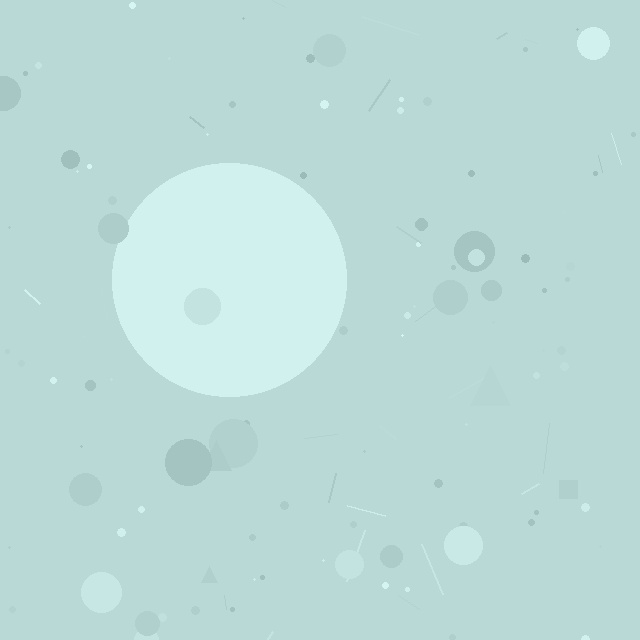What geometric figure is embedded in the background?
A circle is embedded in the background.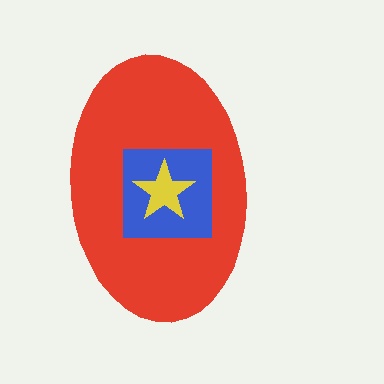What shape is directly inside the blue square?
The yellow star.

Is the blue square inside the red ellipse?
Yes.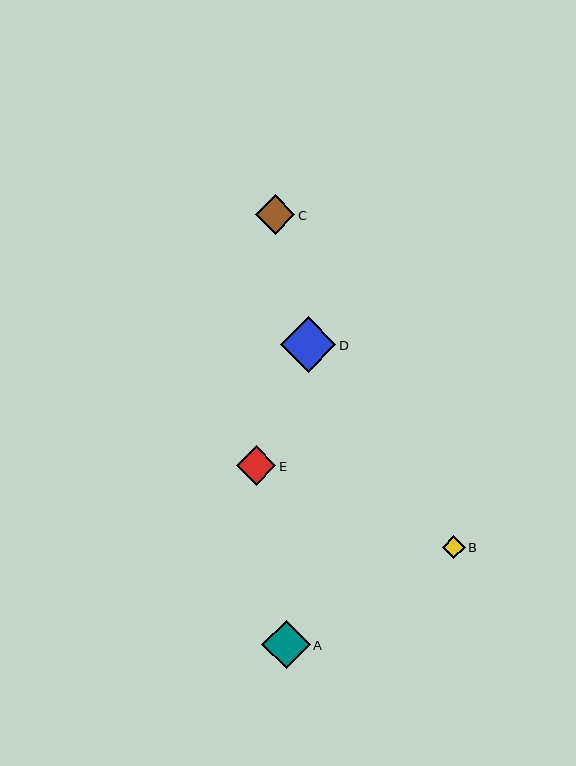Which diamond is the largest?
Diamond D is the largest with a size of approximately 55 pixels.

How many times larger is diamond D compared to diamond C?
Diamond D is approximately 1.4 times the size of diamond C.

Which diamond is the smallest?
Diamond B is the smallest with a size of approximately 23 pixels.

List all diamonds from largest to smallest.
From largest to smallest: D, A, E, C, B.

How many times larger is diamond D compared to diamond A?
Diamond D is approximately 1.1 times the size of diamond A.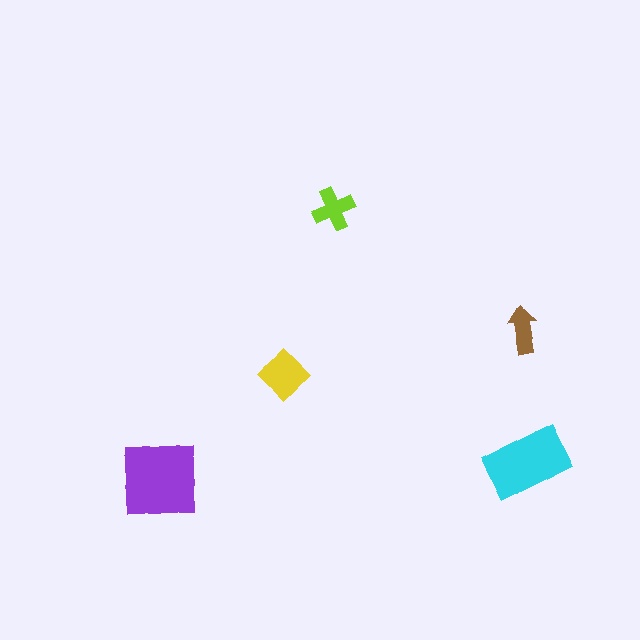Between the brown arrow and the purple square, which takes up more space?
The purple square.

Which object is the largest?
The purple square.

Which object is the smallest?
The brown arrow.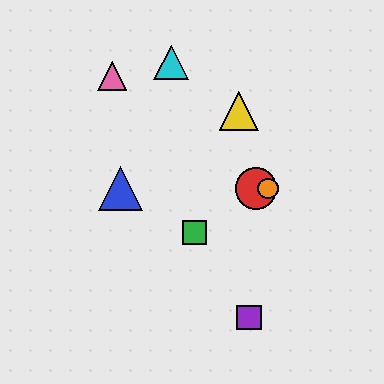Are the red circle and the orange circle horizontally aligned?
Yes, both are at y≈189.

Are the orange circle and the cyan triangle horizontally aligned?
No, the orange circle is at y≈189 and the cyan triangle is at y≈62.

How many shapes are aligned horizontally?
3 shapes (the red circle, the blue triangle, the orange circle) are aligned horizontally.